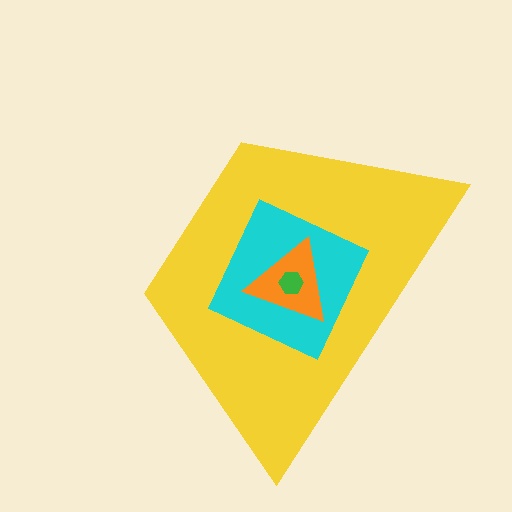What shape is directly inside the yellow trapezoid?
The cyan square.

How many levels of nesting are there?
4.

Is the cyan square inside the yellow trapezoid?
Yes.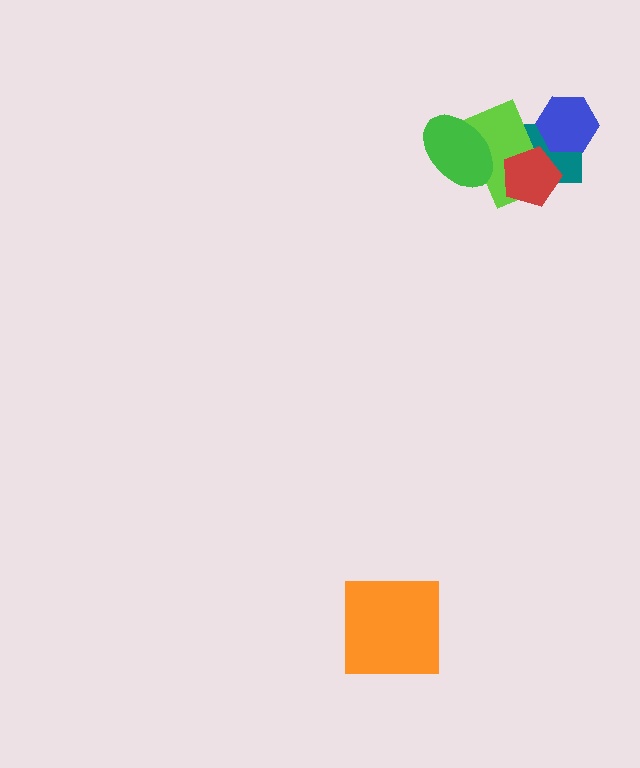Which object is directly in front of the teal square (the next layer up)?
The lime rectangle is directly in front of the teal square.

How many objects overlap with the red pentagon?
2 objects overlap with the red pentagon.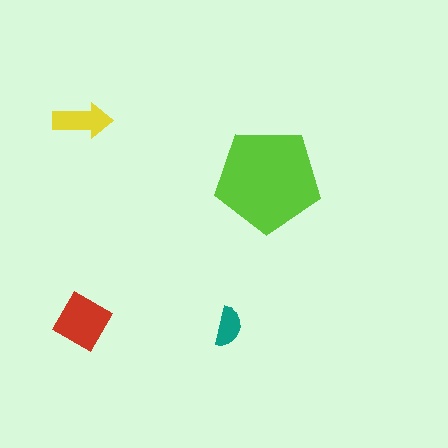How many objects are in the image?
There are 4 objects in the image.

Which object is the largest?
The lime pentagon.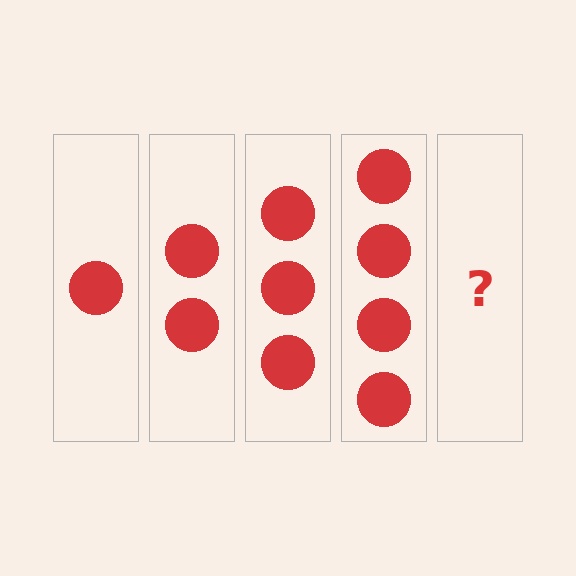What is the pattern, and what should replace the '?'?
The pattern is that each step adds one more circle. The '?' should be 5 circles.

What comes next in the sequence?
The next element should be 5 circles.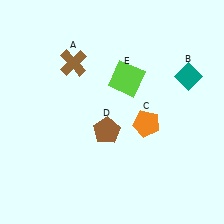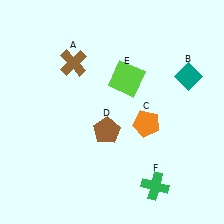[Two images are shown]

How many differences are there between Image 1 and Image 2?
There is 1 difference between the two images.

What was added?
A green cross (F) was added in Image 2.